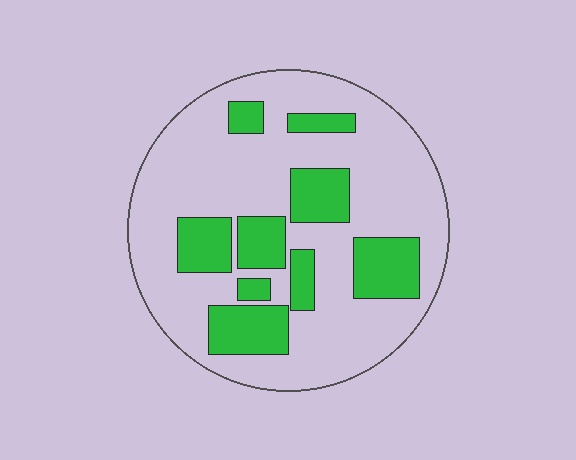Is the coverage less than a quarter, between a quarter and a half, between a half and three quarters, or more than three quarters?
Between a quarter and a half.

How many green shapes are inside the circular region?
9.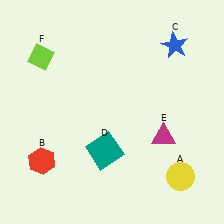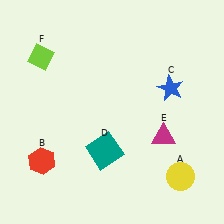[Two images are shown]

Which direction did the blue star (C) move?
The blue star (C) moved down.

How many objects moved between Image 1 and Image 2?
1 object moved between the two images.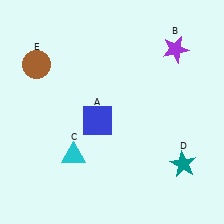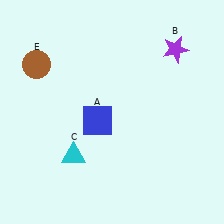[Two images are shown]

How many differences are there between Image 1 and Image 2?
There is 1 difference between the two images.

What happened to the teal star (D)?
The teal star (D) was removed in Image 2. It was in the bottom-right area of Image 1.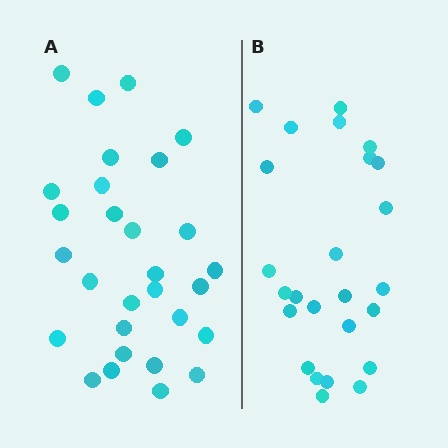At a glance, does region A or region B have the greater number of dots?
Region A (the left region) has more dots.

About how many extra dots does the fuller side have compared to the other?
Region A has about 4 more dots than region B.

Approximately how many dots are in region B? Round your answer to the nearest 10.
About 20 dots. (The exact count is 25, which rounds to 20.)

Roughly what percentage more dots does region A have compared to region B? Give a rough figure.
About 15% more.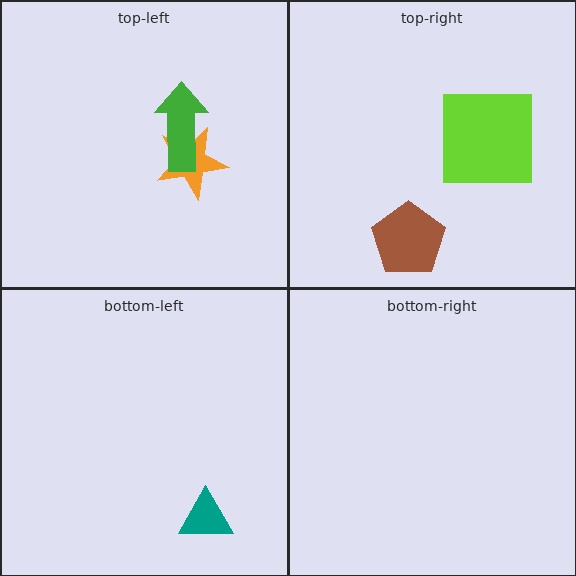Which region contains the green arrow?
The top-left region.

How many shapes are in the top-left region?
2.